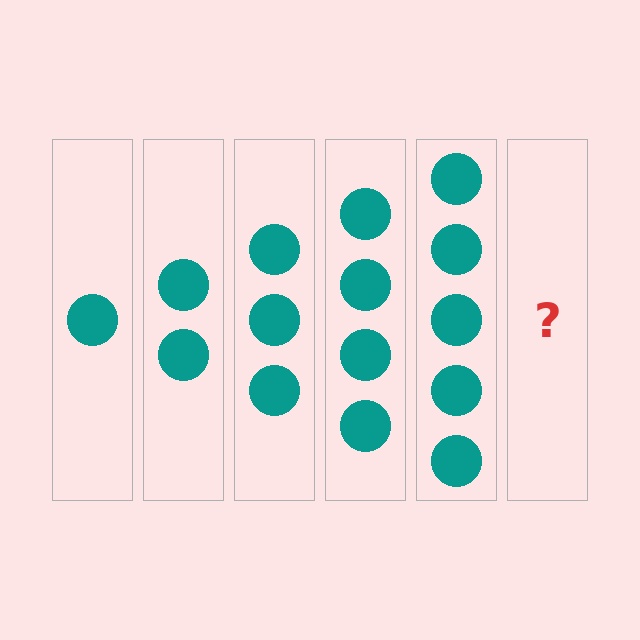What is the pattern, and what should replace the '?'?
The pattern is that each step adds one more circle. The '?' should be 6 circles.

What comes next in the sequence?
The next element should be 6 circles.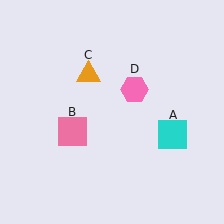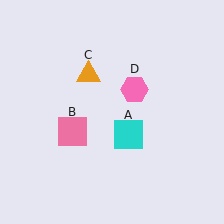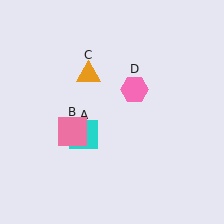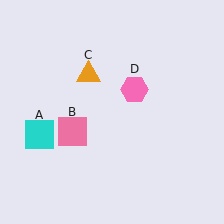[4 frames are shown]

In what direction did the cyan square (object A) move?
The cyan square (object A) moved left.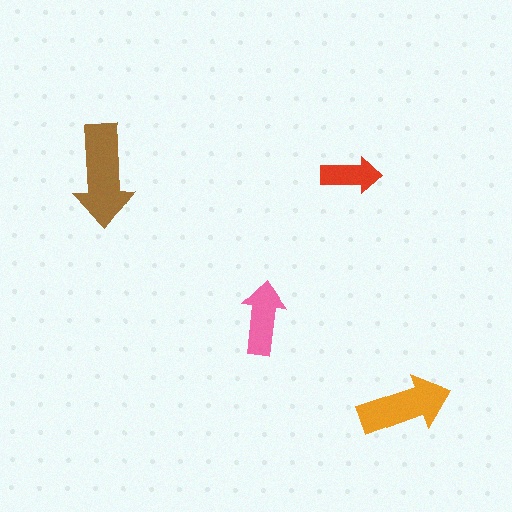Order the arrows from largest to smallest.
the brown one, the orange one, the pink one, the red one.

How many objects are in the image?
There are 4 objects in the image.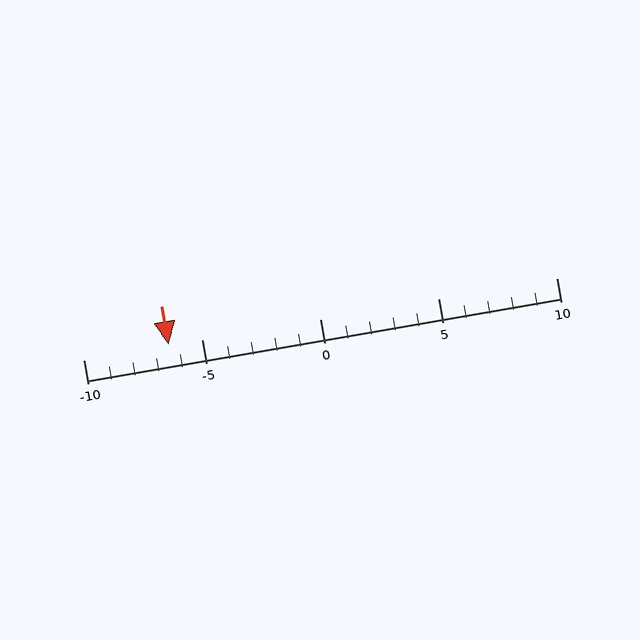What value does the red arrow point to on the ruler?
The red arrow points to approximately -6.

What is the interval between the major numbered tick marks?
The major tick marks are spaced 5 units apart.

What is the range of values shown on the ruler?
The ruler shows values from -10 to 10.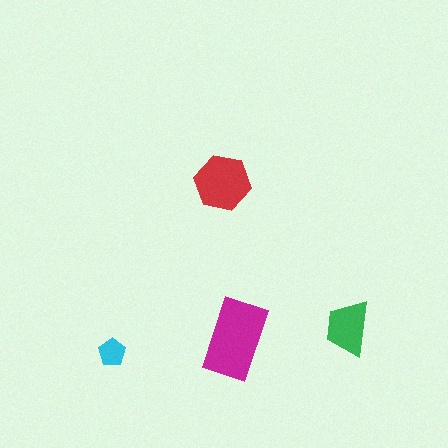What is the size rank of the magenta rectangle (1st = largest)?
1st.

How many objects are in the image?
There are 4 objects in the image.